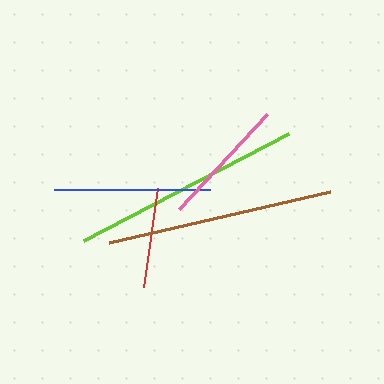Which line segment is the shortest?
The red line is the shortest at approximately 100 pixels.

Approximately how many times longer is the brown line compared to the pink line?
The brown line is approximately 1.8 times the length of the pink line.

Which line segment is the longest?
The lime line is the longest at approximately 230 pixels.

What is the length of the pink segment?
The pink segment is approximately 130 pixels long.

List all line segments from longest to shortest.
From longest to shortest: lime, brown, blue, pink, red.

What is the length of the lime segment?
The lime segment is approximately 230 pixels long.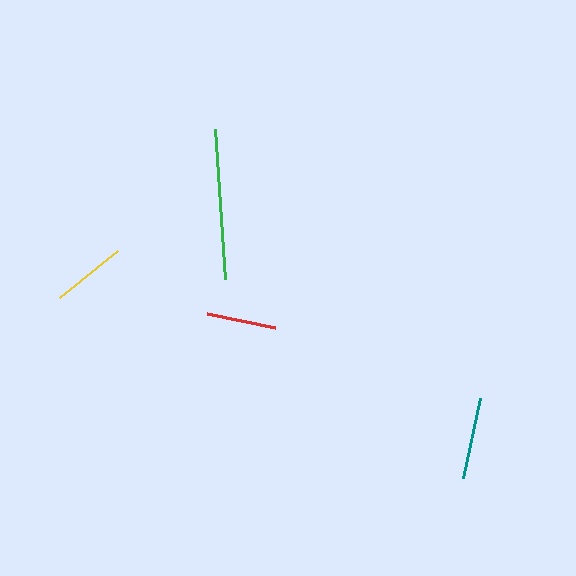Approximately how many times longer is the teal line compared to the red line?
The teal line is approximately 1.2 times the length of the red line.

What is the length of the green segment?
The green segment is approximately 150 pixels long.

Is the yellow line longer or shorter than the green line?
The green line is longer than the yellow line.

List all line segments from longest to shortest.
From longest to shortest: green, teal, yellow, red.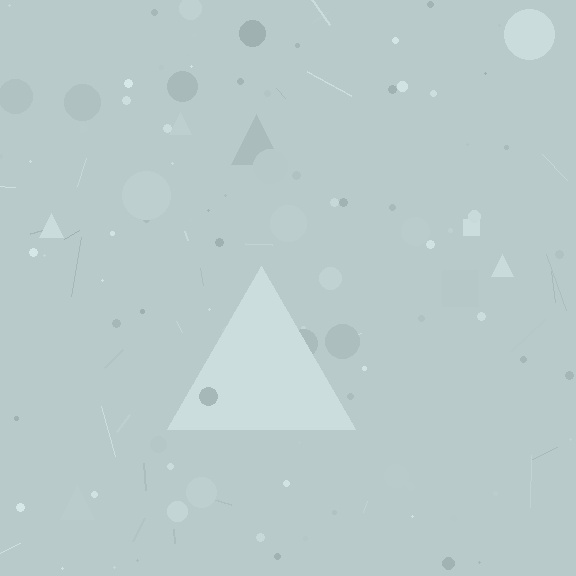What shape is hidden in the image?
A triangle is hidden in the image.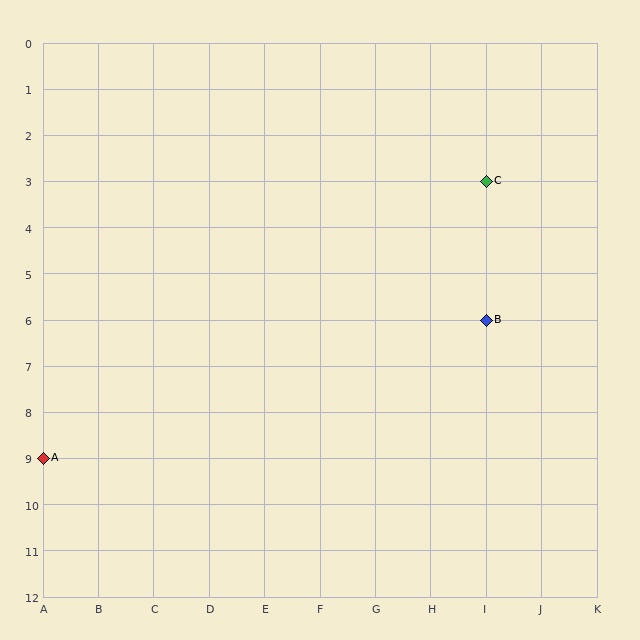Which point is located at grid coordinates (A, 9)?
Point A is at (A, 9).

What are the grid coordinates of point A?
Point A is at grid coordinates (A, 9).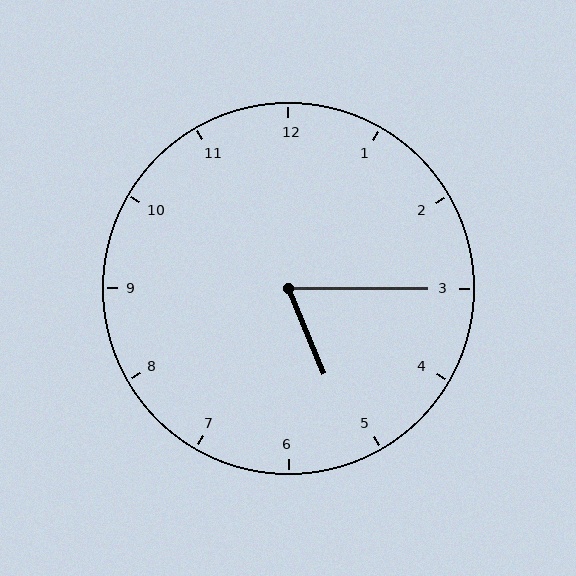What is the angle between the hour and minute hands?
Approximately 68 degrees.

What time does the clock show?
5:15.